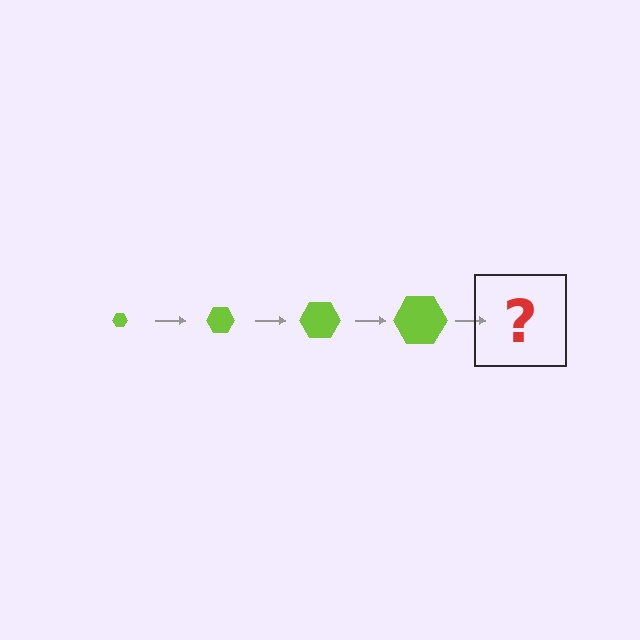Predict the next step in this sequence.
The next step is a lime hexagon, larger than the previous one.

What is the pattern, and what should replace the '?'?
The pattern is that the hexagon gets progressively larger each step. The '?' should be a lime hexagon, larger than the previous one.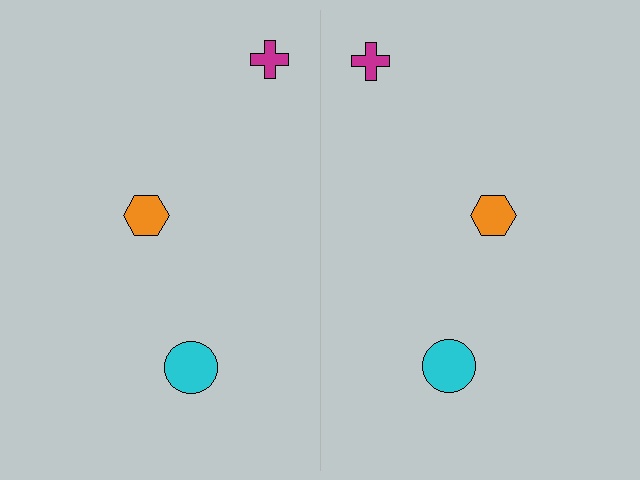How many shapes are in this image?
There are 6 shapes in this image.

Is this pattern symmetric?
Yes, this pattern has bilateral (reflection) symmetry.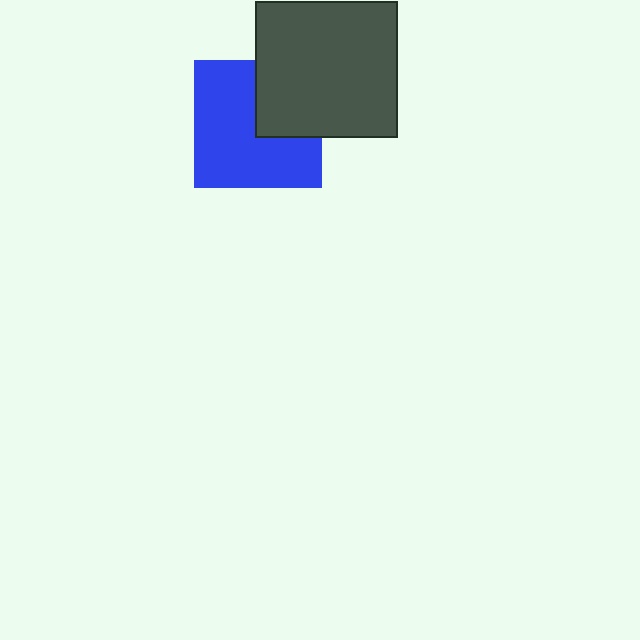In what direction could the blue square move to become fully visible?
The blue square could move toward the lower-left. That would shift it out from behind the dark gray rectangle entirely.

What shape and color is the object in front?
The object in front is a dark gray rectangle.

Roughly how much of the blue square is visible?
Most of it is visible (roughly 69%).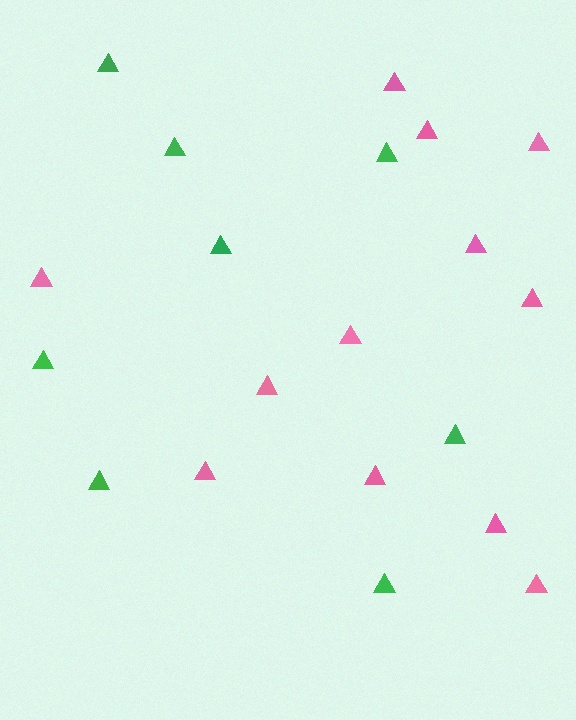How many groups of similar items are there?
There are 2 groups: one group of green triangles (8) and one group of pink triangles (12).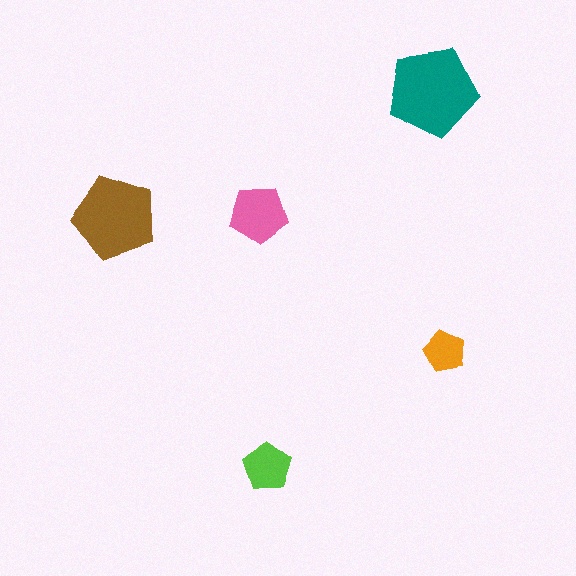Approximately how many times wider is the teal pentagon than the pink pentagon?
About 1.5 times wider.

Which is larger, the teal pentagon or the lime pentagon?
The teal one.